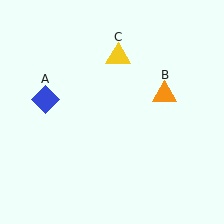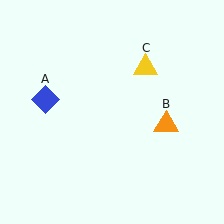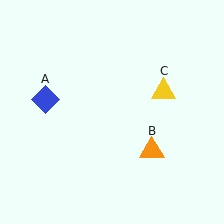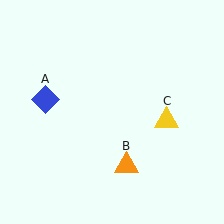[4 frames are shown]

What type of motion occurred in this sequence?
The orange triangle (object B), yellow triangle (object C) rotated clockwise around the center of the scene.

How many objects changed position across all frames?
2 objects changed position: orange triangle (object B), yellow triangle (object C).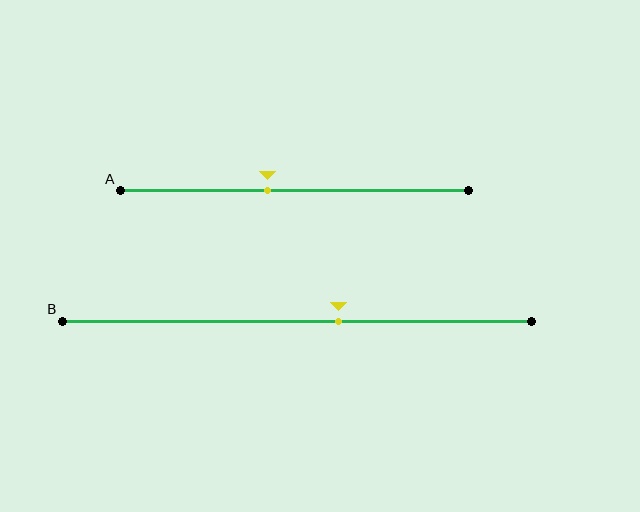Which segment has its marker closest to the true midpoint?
Segment A has its marker closest to the true midpoint.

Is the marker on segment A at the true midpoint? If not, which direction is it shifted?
No, the marker on segment A is shifted to the left by about 8% of the segment length.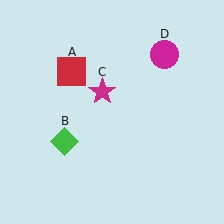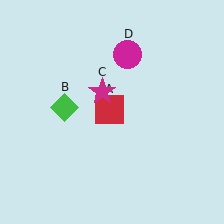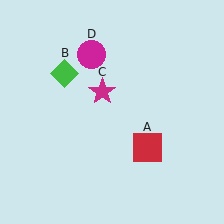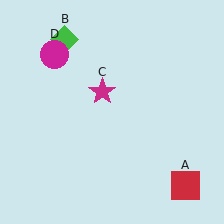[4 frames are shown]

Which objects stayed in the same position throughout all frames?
Magenta star (object C) remained stationary.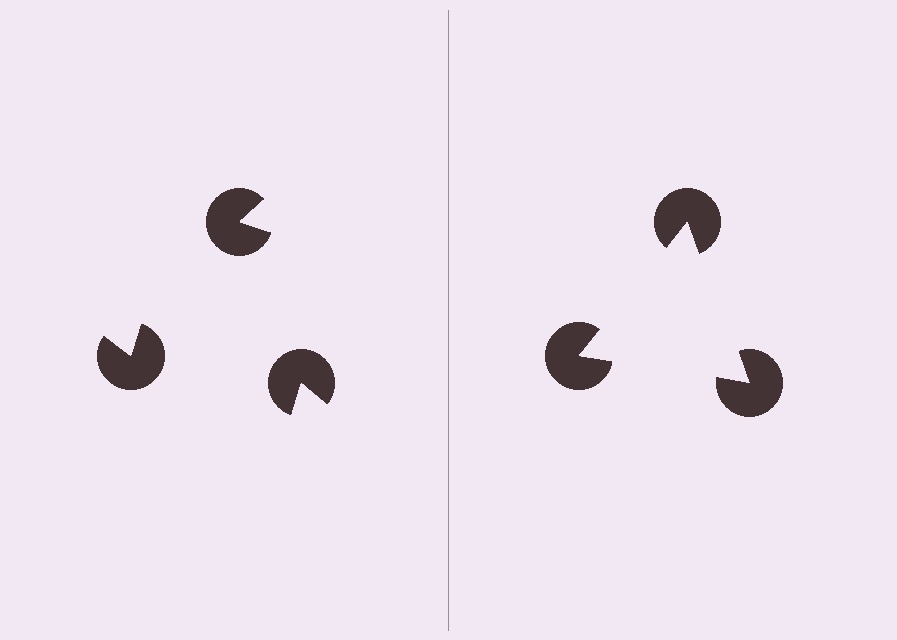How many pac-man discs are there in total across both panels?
6 — 3 on each side.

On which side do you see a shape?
An illusory triangle appears on the right side. On the left side the wedge cuts are rotated, so no coherent shape forms.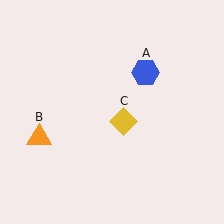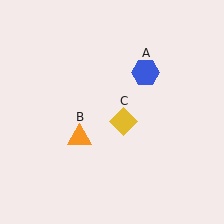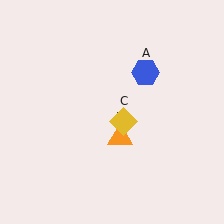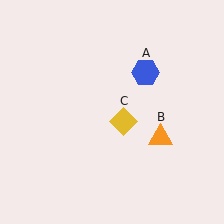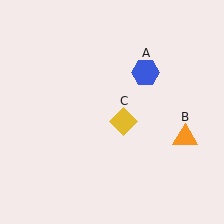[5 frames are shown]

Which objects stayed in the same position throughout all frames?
Blue hexagon (object A) and yellow diamond (object C) remained stationary.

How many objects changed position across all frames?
1 object changed position: orange triangle (object B).